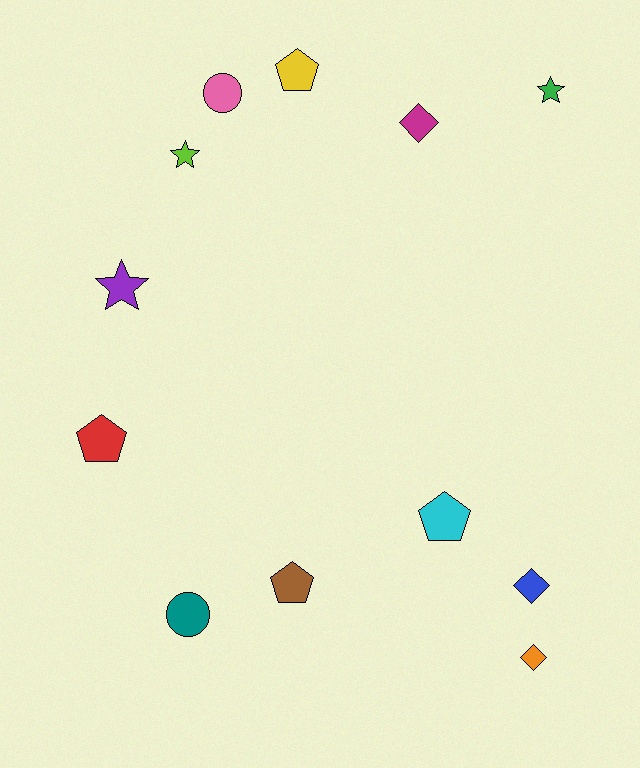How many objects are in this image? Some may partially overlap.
There are 12 objects.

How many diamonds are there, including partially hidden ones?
There are 3 diamonds.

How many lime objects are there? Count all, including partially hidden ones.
There is 1 lime object.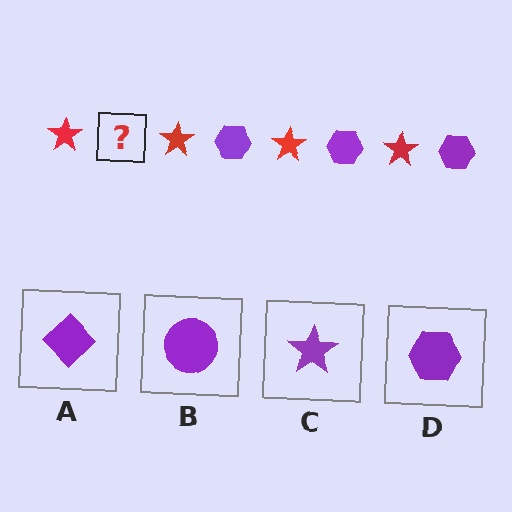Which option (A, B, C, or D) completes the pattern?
D.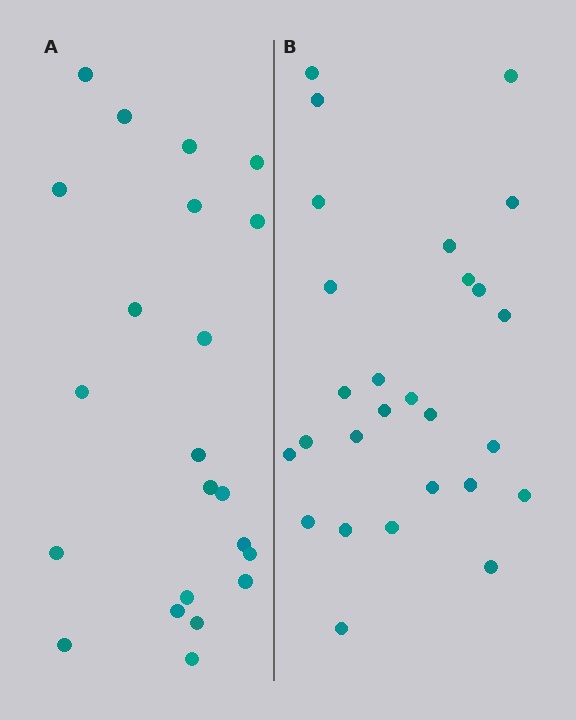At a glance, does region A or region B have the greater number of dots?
Region B (the right region) has more dots.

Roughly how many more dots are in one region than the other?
Region B has about 5 more dots than region A.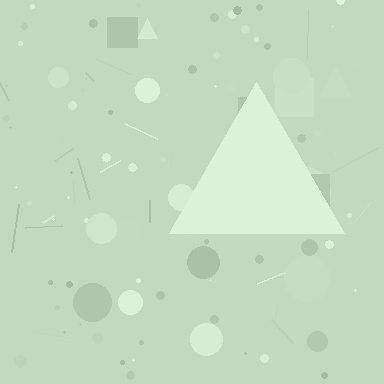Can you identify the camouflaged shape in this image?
The camouflaged shape is a triangle.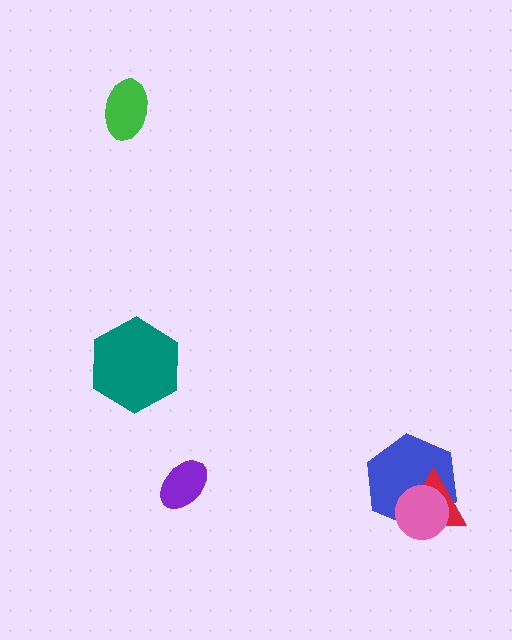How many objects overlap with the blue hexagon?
2 objects overlap with the blue hexagon.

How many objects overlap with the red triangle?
2 objects overlap with the red triangle.